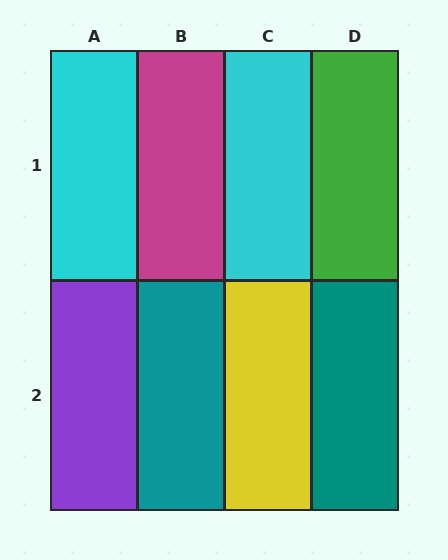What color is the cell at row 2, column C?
Yellow.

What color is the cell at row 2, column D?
Teal.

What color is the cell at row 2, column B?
Teal.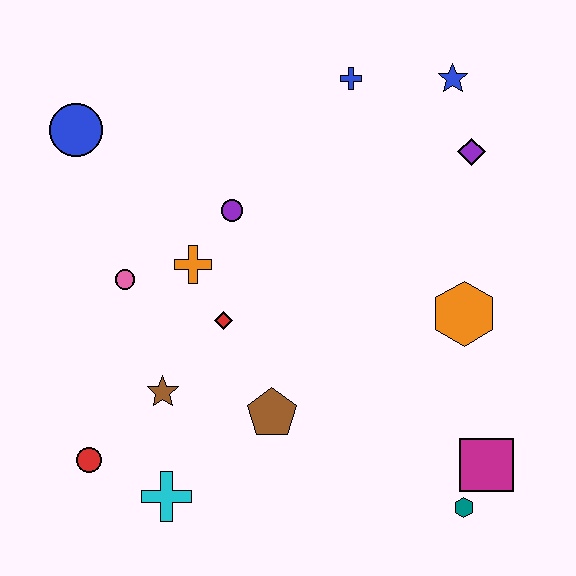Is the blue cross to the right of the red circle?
Yes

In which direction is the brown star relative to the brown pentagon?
The brown star is to the left of the brown pentagon.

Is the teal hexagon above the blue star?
No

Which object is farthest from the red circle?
The blue star is farthest from the red circle.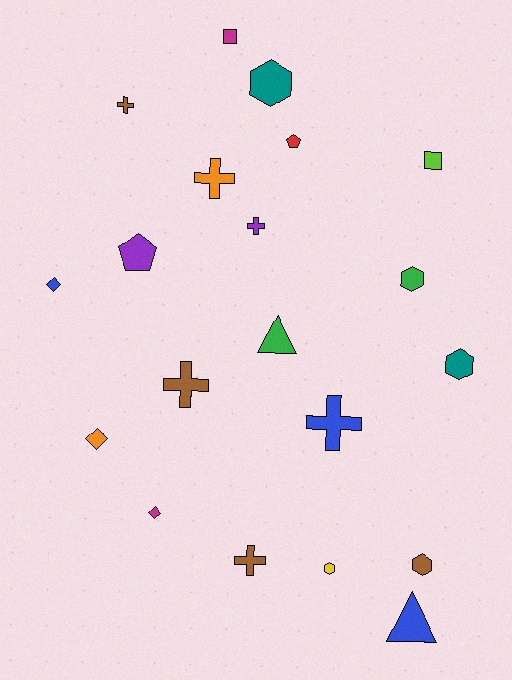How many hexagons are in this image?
There are 5 hexagons.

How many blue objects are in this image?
There are 3 blue objects.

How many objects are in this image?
There are 20 objects.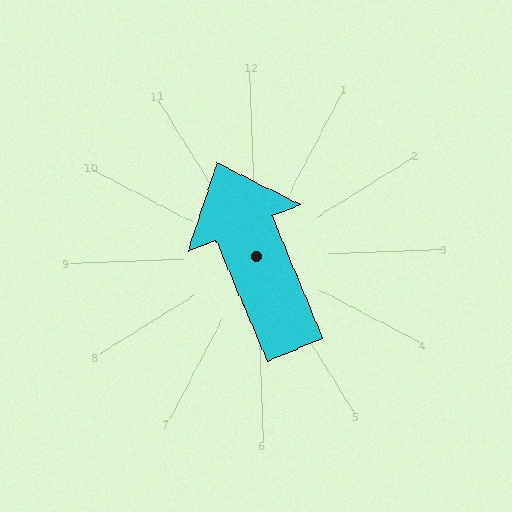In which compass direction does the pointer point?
North.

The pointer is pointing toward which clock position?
Roughly 11 o'clock.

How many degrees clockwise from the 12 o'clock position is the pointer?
Approximately 339 degrees.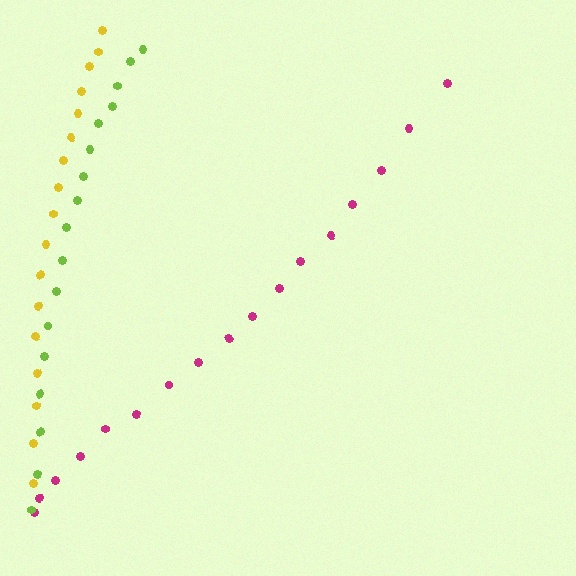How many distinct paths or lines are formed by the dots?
There are 3 distinct paths.